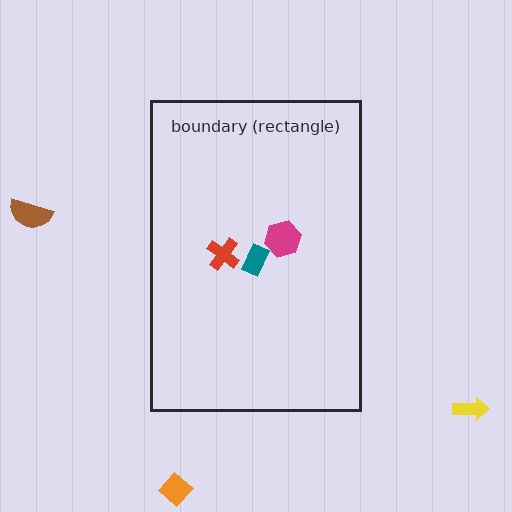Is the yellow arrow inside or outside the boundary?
Outside.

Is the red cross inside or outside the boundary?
Inside.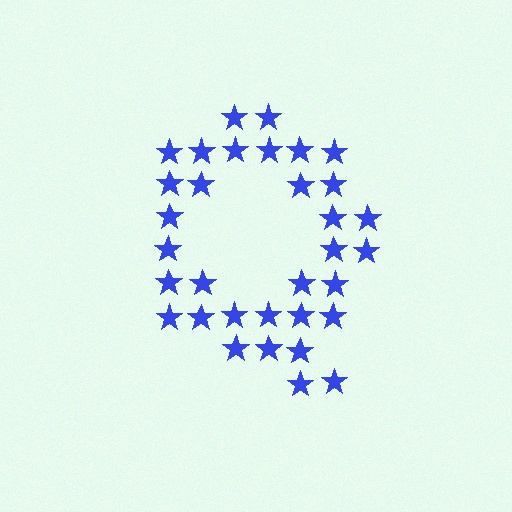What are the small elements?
The small elements are stars.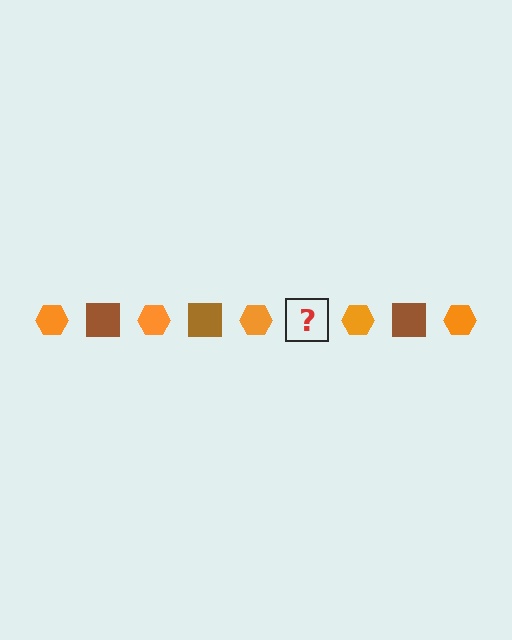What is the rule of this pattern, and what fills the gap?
The rule is that the pattern alternates between orange hexagon and brown square. The gap should be filled with a brown square.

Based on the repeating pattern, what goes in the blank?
The blank should be a brown square.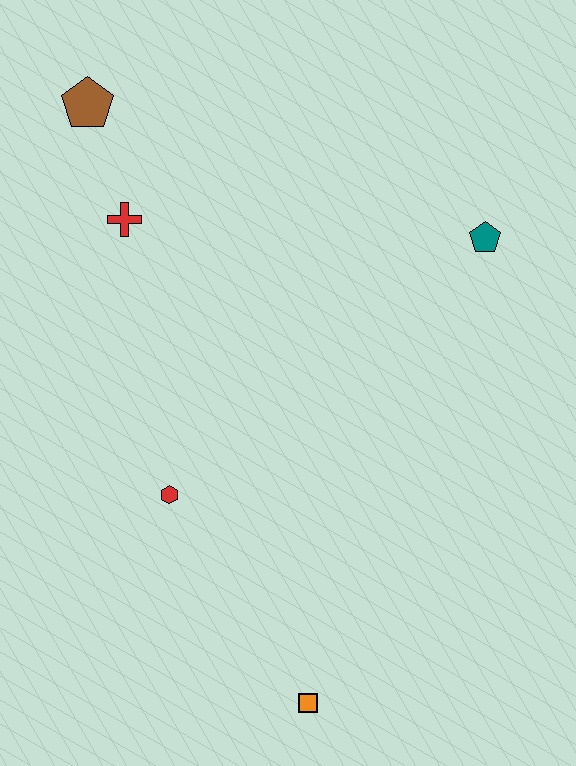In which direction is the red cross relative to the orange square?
The red cross is above the orange square.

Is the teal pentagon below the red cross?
Yes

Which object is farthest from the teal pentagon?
The orange square is farthest from the teal pentagon.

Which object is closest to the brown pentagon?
The red cross is closest to the brown pentagon.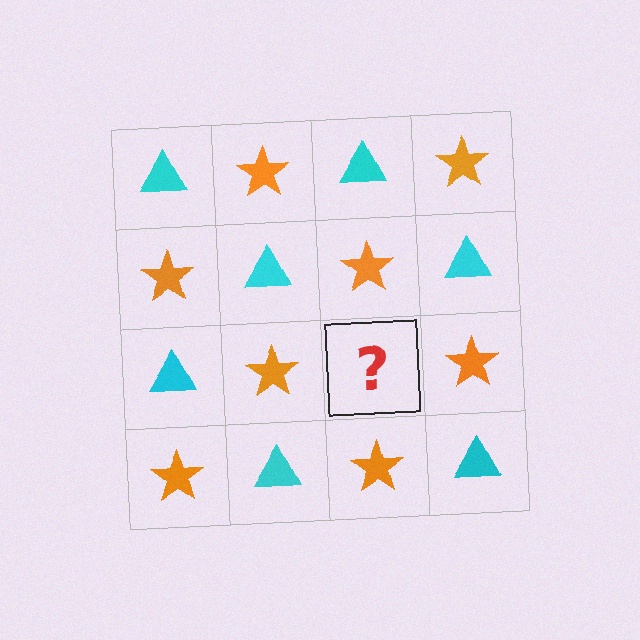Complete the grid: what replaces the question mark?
The question mark should be replaced with a cyan triangle.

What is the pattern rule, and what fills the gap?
The rule is that it alternates cyan triangle and orange star in a checkerboard pattern. The gap should be filled with a cyan triangle.